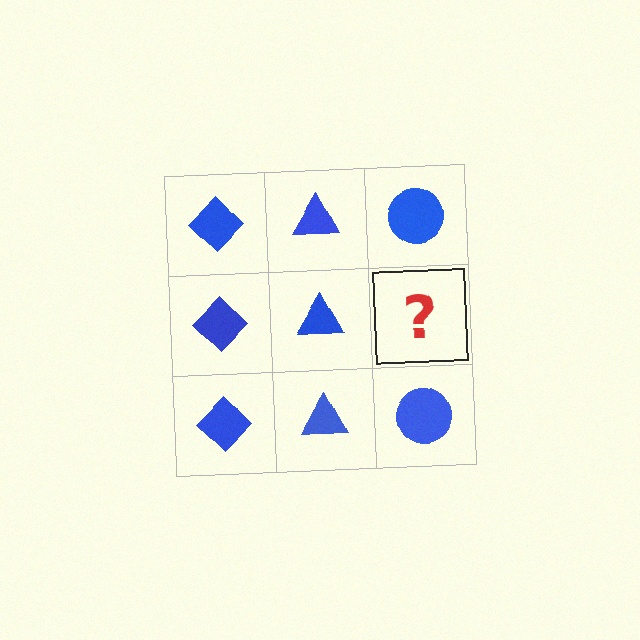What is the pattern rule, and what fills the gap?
The rule is that each column has a consistent shape. The gap should be filled with a blue circle.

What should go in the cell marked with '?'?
The missing cell should contain a blue circle.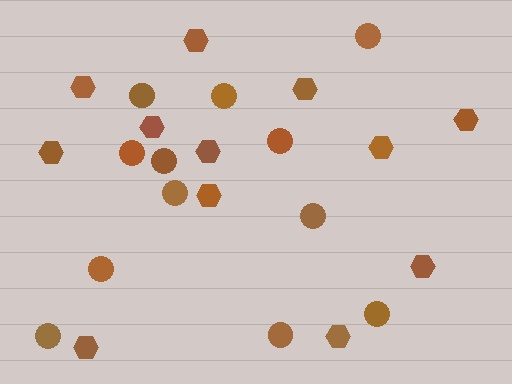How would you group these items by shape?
There are 2 groups: one group of circles (12) and one group of hexagons (12).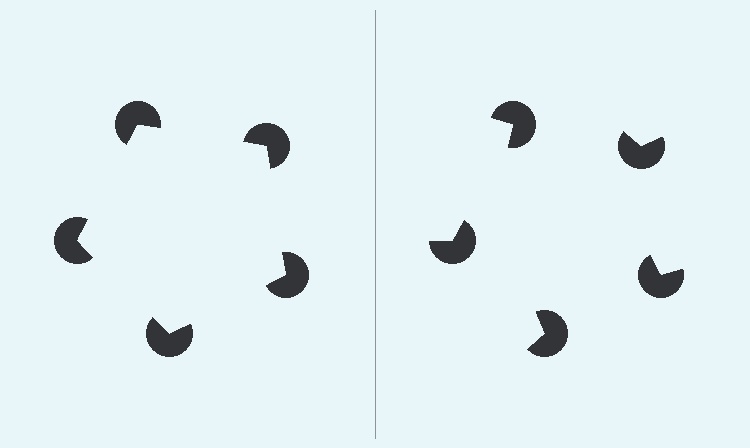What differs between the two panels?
The pac-man discs are positioned identically on both sides; only the wedge orientations differ. On the left they align to a pentagon; on the right they are misaligned.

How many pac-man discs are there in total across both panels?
10 — 5 on each side.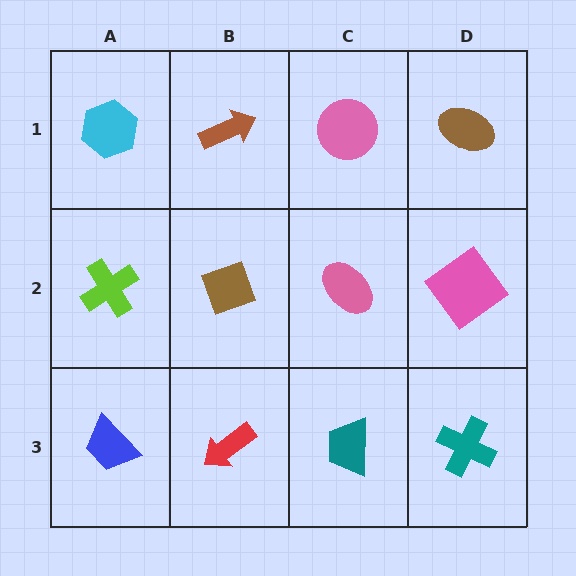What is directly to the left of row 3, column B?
A blue trapezoid.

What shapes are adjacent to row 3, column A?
A lime cross (row 2, column A), a red arrow (row 3, column B).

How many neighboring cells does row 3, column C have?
3.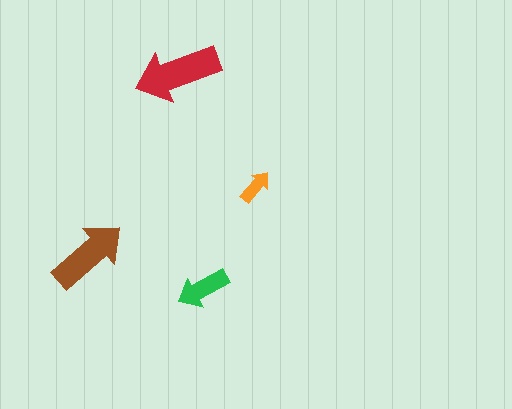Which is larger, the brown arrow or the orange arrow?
The brown one.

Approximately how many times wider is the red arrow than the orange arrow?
About 2.5 times wider.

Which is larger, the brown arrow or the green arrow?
The brown one.